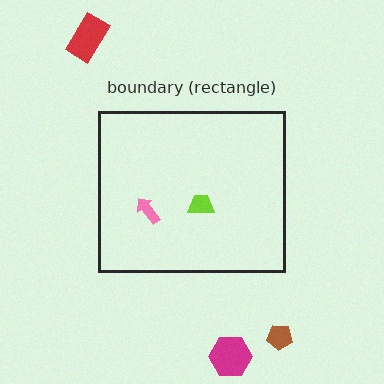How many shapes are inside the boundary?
2 inside, 3 outside.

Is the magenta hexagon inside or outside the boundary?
Outside.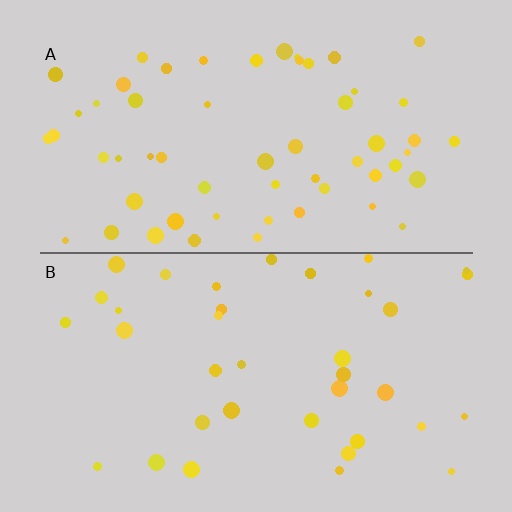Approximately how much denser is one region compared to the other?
Approximately 1.5× — region A over region B.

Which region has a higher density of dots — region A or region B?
A (the top).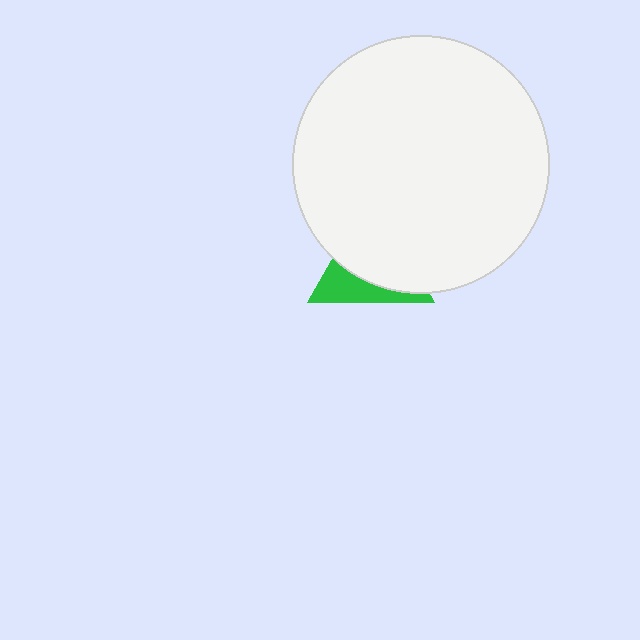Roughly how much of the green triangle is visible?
A small part of it is visible (roughly 35%).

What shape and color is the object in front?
The object in front is a white circle.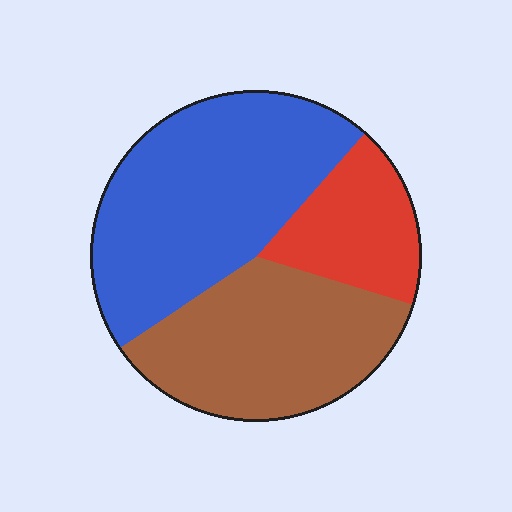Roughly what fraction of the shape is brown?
Brown takes up about three eighths (3/8) of the shape.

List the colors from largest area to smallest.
From largest to smallest: blue, brown, red.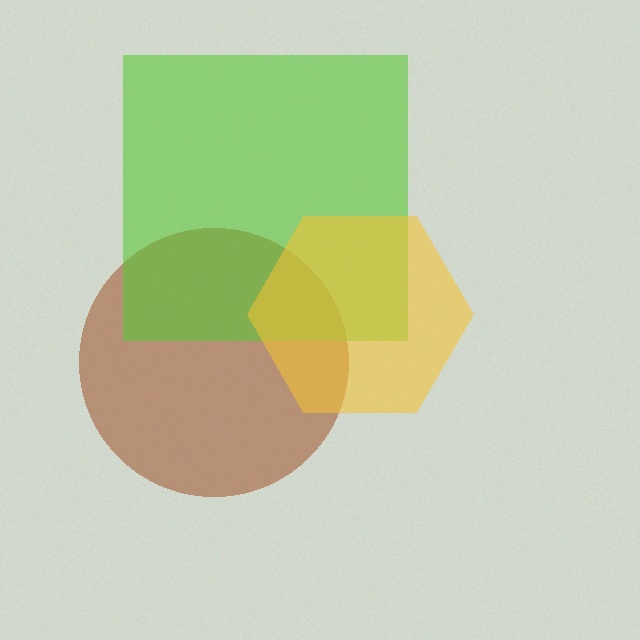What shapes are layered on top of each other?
The layered shapes are: a brown circle, a lime square, a yellow hexagon.